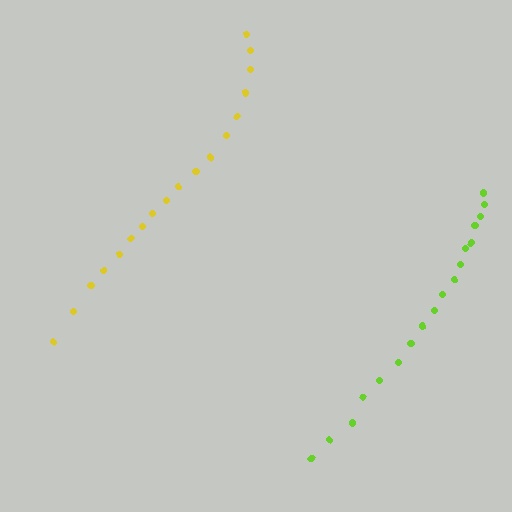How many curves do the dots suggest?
There are 2 distinct paths.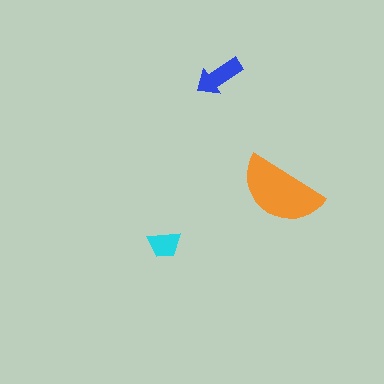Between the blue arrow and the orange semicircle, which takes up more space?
The orange semicircle.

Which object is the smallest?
The cyan trapezoid.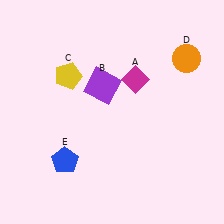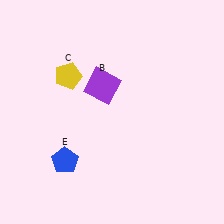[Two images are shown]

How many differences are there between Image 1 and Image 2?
There are 2 differences between the two images.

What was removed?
The magenta diamond (A), the orange circle (D) were removed in Image 2.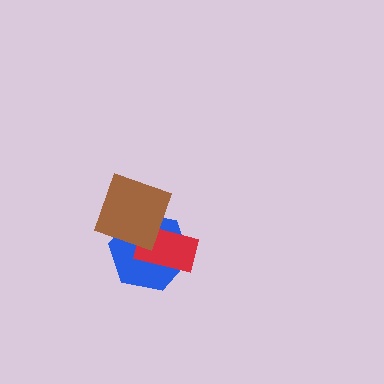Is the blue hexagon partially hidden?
Yes, it is partially covered by another shape.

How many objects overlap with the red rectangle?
2 objects overlap with the red rectangle.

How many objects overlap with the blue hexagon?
2 objects overlap with the blue hexagon.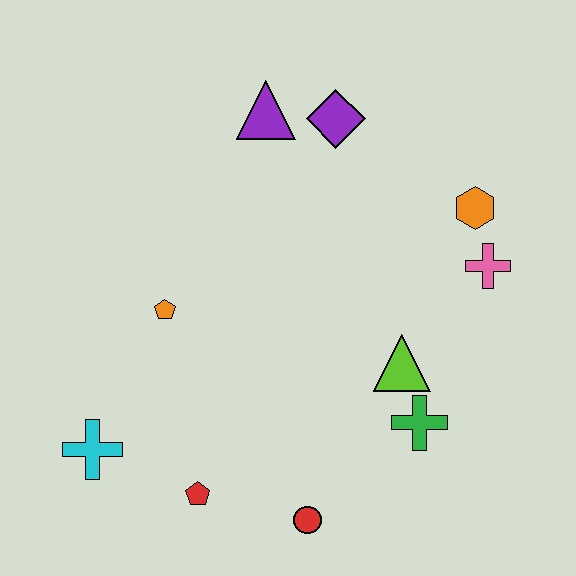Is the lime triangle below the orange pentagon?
Yes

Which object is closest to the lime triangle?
The green cross is closest to the lime triangle.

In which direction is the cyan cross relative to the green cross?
The cyan cross is to the left of the green cross.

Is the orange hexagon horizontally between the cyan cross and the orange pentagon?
No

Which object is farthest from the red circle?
The purple triangle is farthest from the red circle.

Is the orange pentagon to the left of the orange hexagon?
Yes